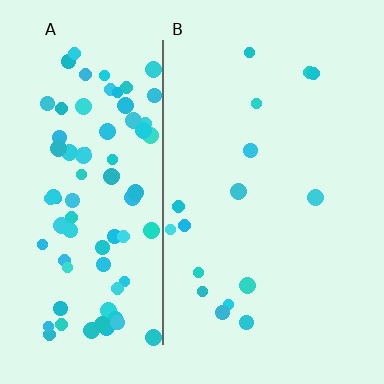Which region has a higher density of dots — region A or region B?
A (the left).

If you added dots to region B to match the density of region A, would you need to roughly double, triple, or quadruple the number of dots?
Approximately quadruple.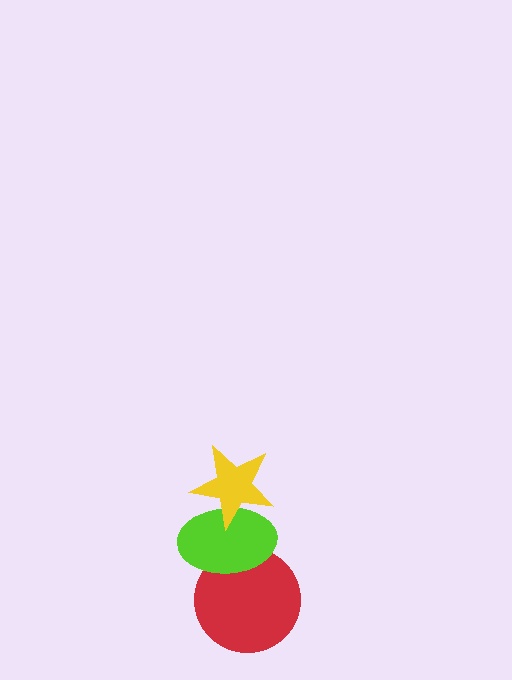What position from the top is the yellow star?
The yellow star is 1st from the top.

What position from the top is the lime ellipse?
The lime ellipse is 2nd from the top.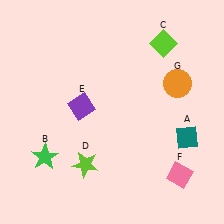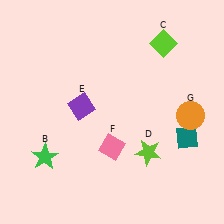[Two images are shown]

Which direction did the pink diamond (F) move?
The pink diamond (F) moved left.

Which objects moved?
The objects that moved are: the lime star (D), the pink diamond (F), the orange circle (G).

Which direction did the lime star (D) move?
The lime star (D) moved right.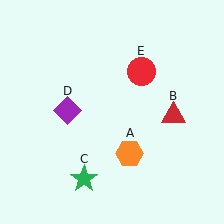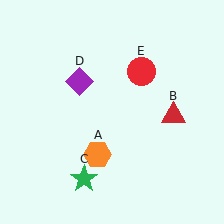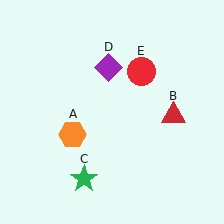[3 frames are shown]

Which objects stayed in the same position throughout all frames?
Red triangle (object B) and green star (object C) and red circle (object E) remained stationary.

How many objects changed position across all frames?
2 objects changed position: orange hexagon (object A), purple diamond (object D).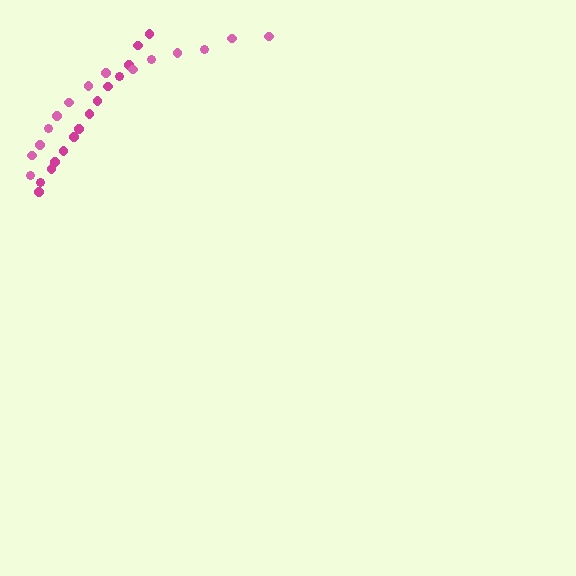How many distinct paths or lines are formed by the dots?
There are 2 distinct paths.